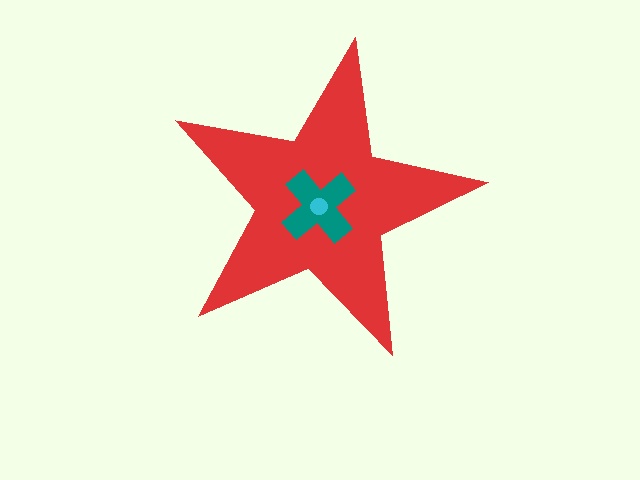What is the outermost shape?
The red star.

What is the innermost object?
The cyan circle.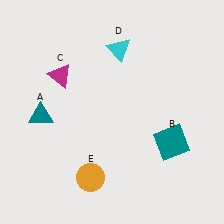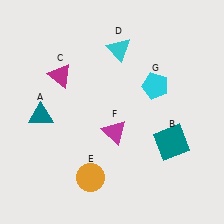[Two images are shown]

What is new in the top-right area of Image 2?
A cyan pentagon (G) was added in the top-right area of Image 2.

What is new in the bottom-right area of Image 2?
A magenta triangle (F) was added in the bottom-right area of Image 2.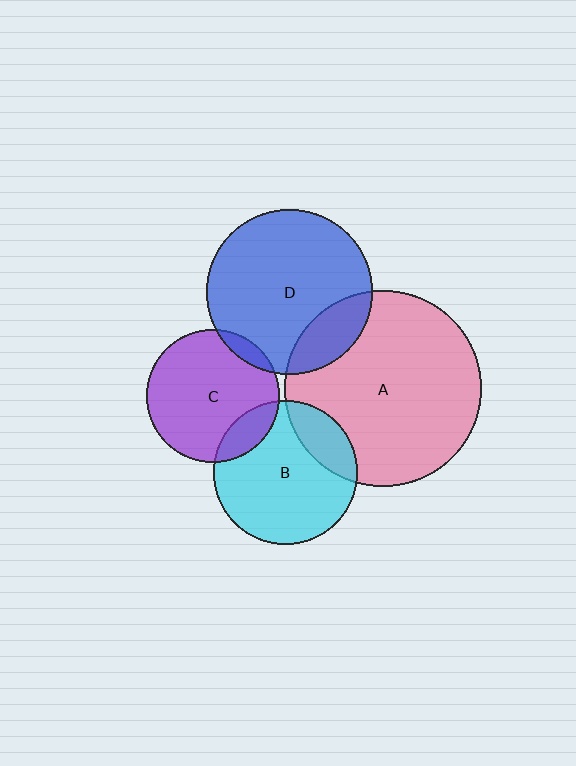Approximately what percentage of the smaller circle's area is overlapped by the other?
Approximately 15%.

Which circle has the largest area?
Circle A (pink).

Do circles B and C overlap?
Yes.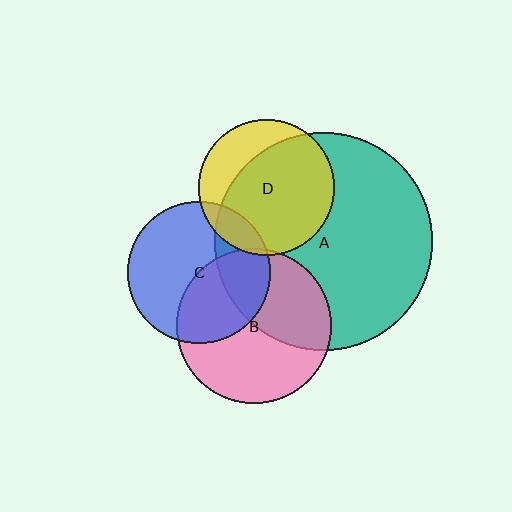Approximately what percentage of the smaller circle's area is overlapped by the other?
Approximately 5%.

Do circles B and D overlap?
Yes.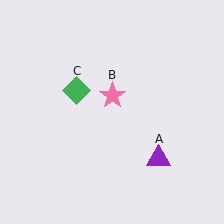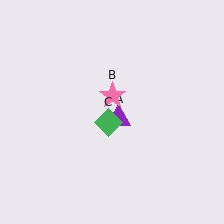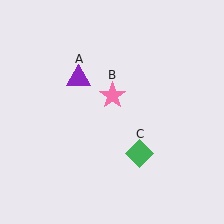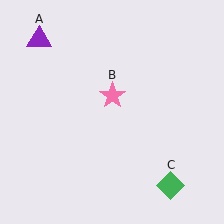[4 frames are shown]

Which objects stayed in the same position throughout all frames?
Pink star (object B) remained stationary.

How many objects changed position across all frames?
2 objects changed position: purple triangle (object A), green diamond (object C).